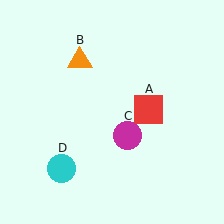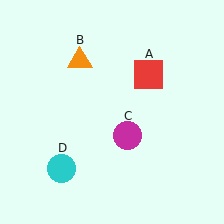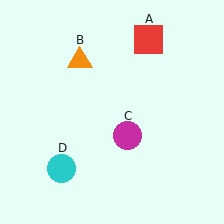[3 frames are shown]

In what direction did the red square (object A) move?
The red square (object A) moved up.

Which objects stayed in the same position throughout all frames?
Orange triangle (object B) and magenta circle (object C) and cyan circle (object D) remained stationary.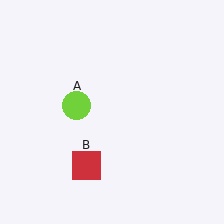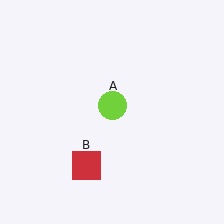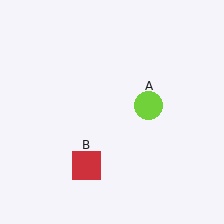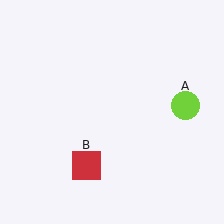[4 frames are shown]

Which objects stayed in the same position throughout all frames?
Red square (object B) remained stationary.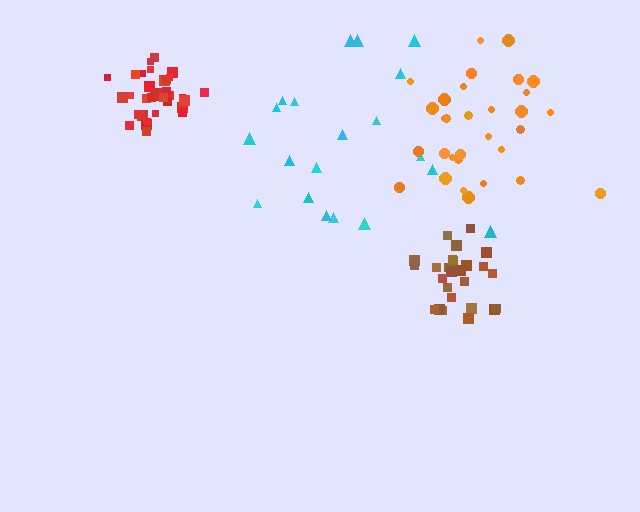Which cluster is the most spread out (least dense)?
Cyan.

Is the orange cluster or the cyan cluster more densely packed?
Orange.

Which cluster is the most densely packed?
Red.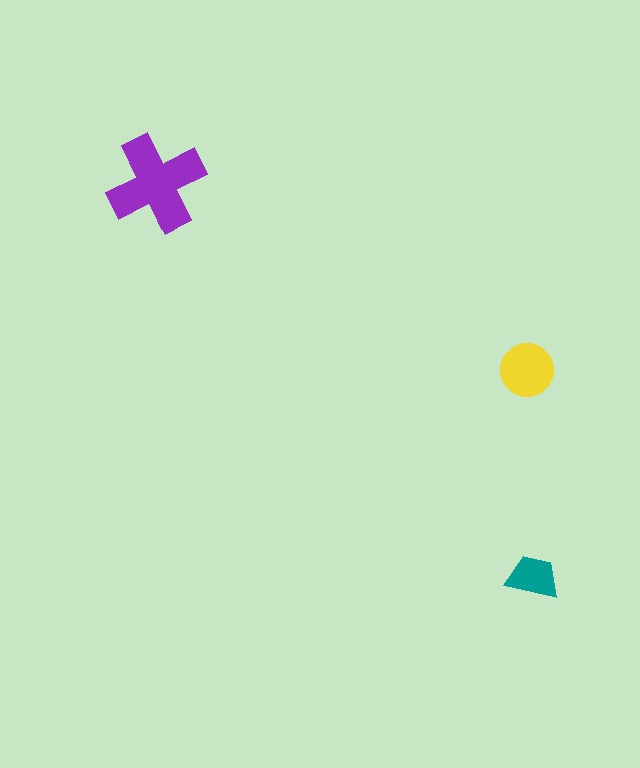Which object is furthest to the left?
The purple cross is leftmost.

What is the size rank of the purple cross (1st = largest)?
1st.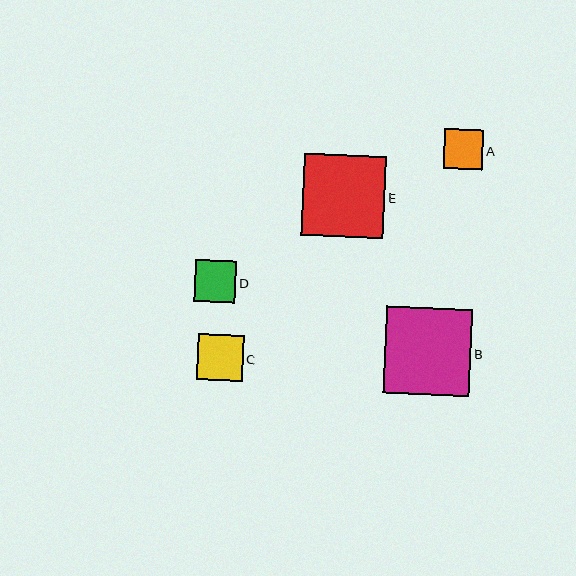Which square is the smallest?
Square A is the smallest with a size of approximately 40 pixels.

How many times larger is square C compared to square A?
Square C is approximately 1.1 times the size of square A.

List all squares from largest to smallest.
From largest to smallest: B, E, C, D, A.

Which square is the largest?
Square B is the largest with a size of approximately 87 pixels.